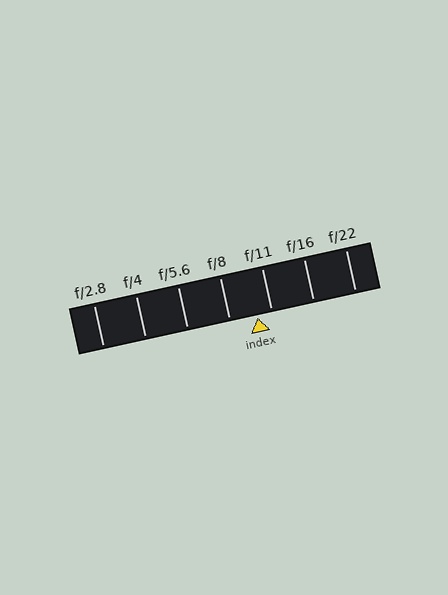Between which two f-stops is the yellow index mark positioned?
The index mark is between f/8 and f/11.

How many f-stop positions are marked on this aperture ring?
There are 7 f-stop positions marked.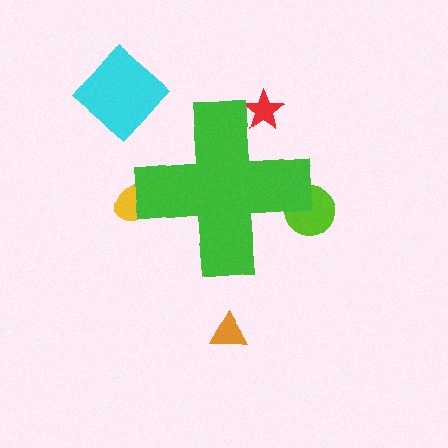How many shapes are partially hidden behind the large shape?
3 shapes are partially hidden.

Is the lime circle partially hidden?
Yes, the lime circle is partially hidden behind the green cross.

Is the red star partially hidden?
Yes, the red star is partially hidden behind the green cross.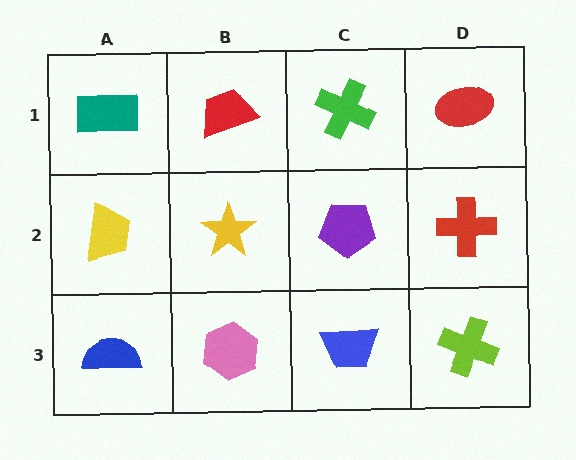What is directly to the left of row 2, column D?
A purple pentagon.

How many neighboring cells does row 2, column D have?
3.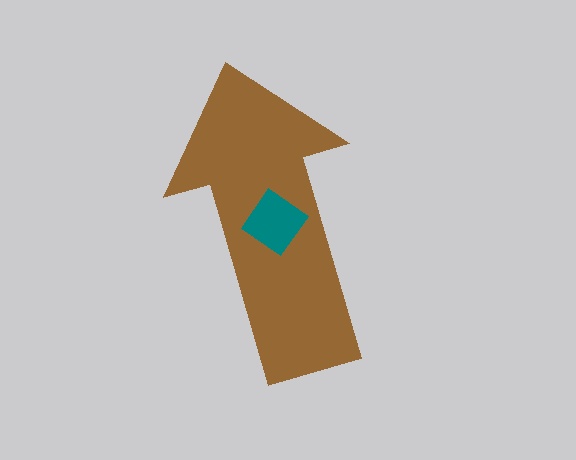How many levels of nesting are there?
2.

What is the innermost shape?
The teal diamond.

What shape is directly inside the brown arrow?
The teal diamond.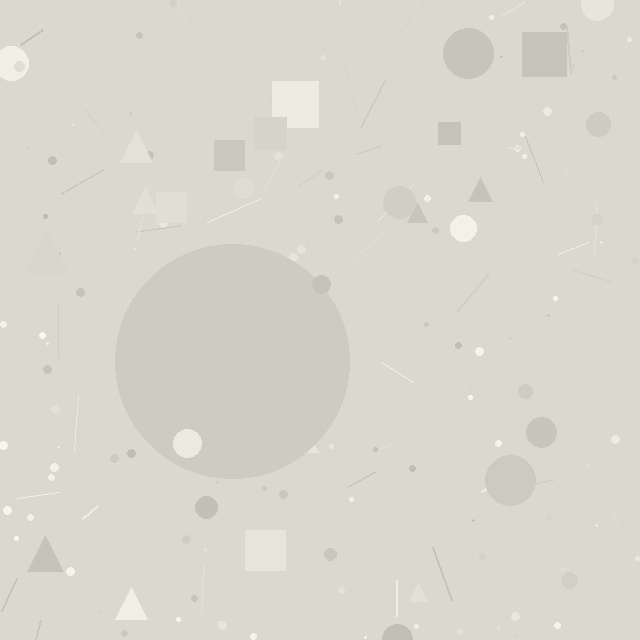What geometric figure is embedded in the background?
A circle is embedded in the background.